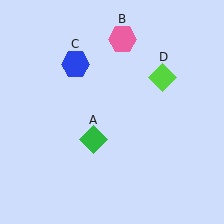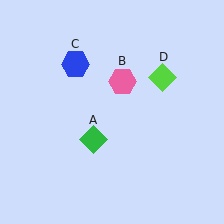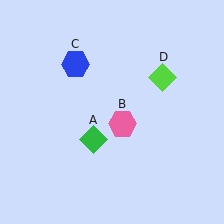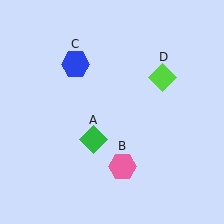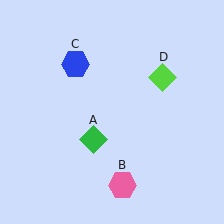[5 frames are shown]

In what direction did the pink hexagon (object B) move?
The pink hexagon (object B) moved down.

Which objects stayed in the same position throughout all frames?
Green diamond (object A) and blue hexagon (object C) and lime diamond (object D) remained stationary.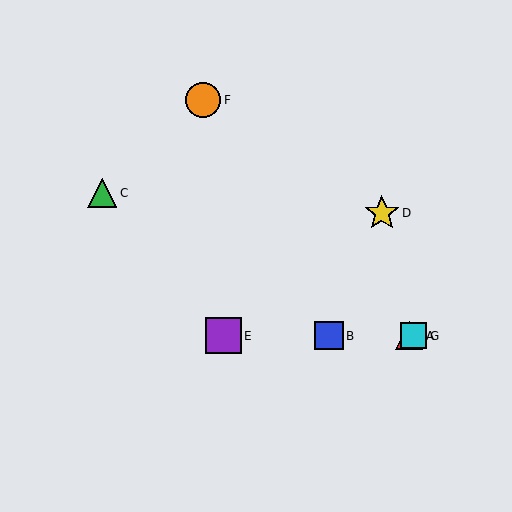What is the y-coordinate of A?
Object A is at y≈336.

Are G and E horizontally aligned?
Yes, both are at y≈336.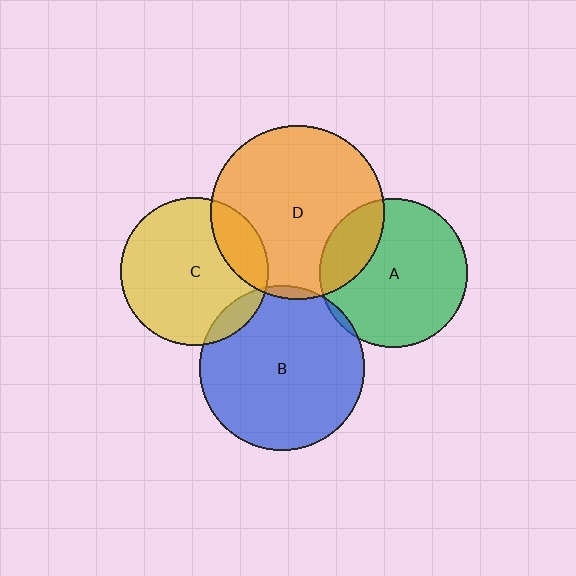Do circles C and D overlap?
Yes.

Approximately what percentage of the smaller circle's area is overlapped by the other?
Approximately 20%.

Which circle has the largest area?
Circle D (orange).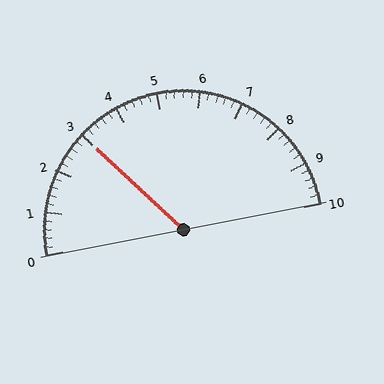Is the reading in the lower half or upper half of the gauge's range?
The reading is in the lower half of the range (0 to 10).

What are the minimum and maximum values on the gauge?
The gauge ranges from 0 to 10.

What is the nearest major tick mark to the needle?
The nearest major tick mark is 3.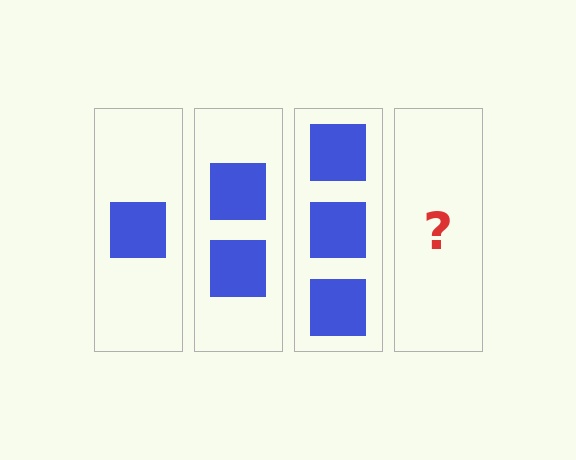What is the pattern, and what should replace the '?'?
The pattern is that each step adds one more square. The '?' should be 4 squares.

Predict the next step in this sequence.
The next step is 4 squares.